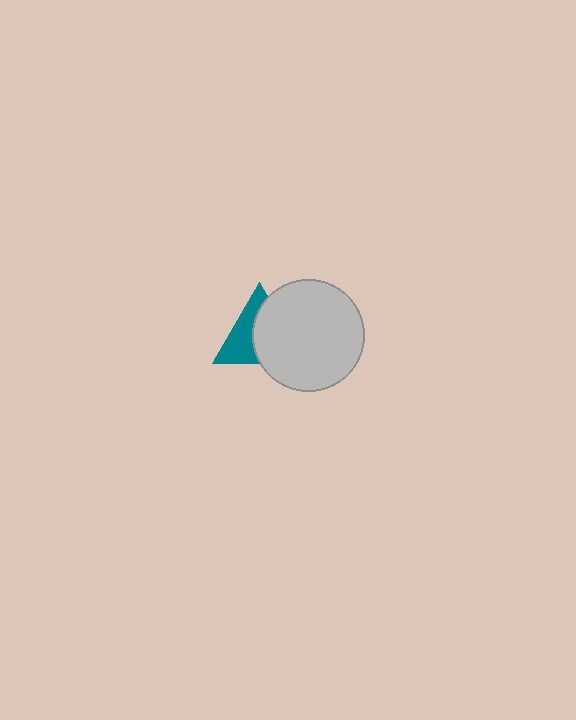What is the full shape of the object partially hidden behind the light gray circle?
The partially hidden object is a teal triangle.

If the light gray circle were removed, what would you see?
You would see the complete teal triangle.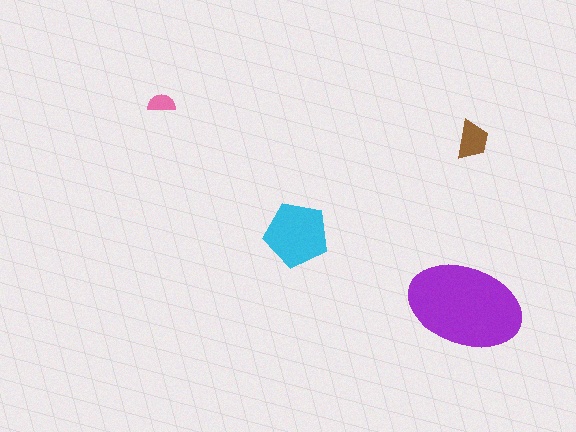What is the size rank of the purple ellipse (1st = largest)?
1st.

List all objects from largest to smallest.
The purple ellipse, the cyan pentagon, the brown trapezoid, the pink semicircle.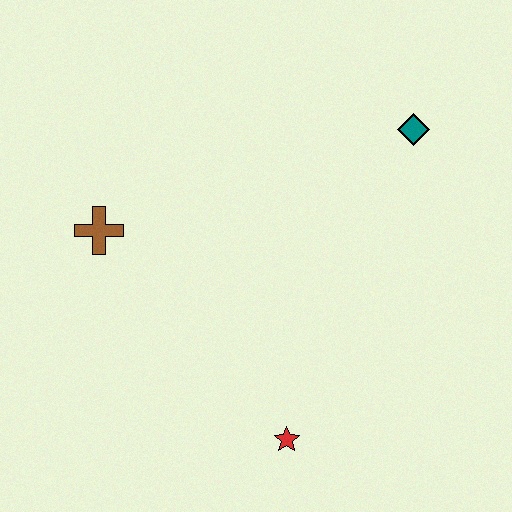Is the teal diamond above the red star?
Yes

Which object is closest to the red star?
The brown cross is closest to the red star.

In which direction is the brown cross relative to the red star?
The brown cross is above the red star.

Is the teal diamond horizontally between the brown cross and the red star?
No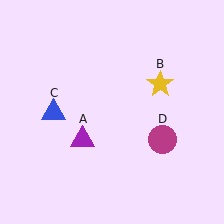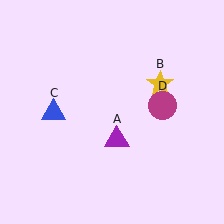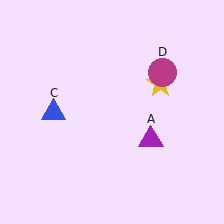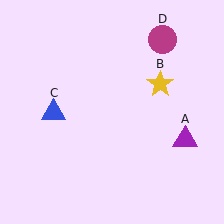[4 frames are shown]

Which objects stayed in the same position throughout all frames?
Yellow star (object B) and blue triangle (object C) remained stationary.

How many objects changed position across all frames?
2 objects changed position: purple triangle (object A), magenta circle (object D).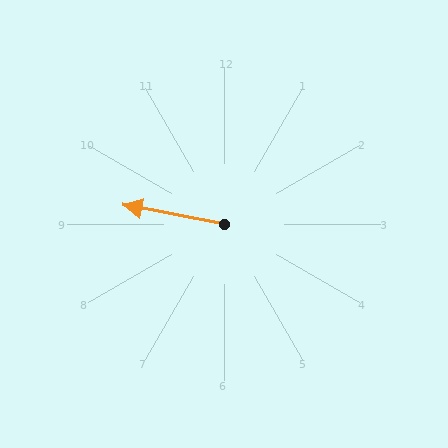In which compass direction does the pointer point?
West.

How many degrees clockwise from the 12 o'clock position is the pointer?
Approximately 281 degrees.